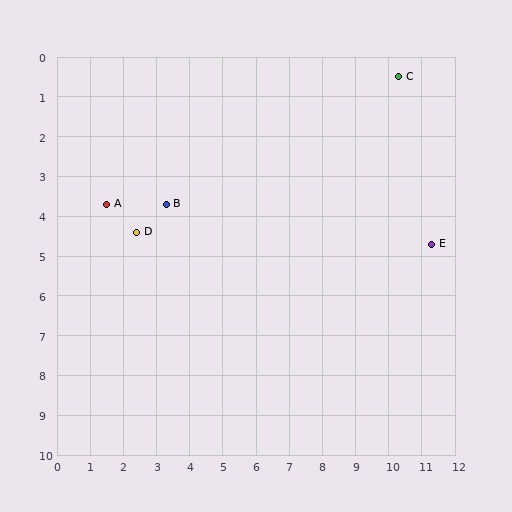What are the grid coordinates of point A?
Point A is at approximately (1.5, 3.7).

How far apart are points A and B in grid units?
Points A and B are about 1.8 grid units apart.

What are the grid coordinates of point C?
Point C is at approximately (10.3, 0.5).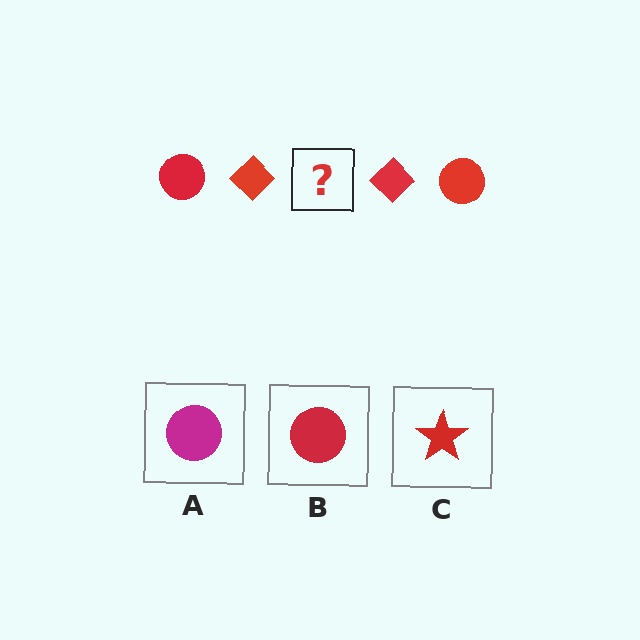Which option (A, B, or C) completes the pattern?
B.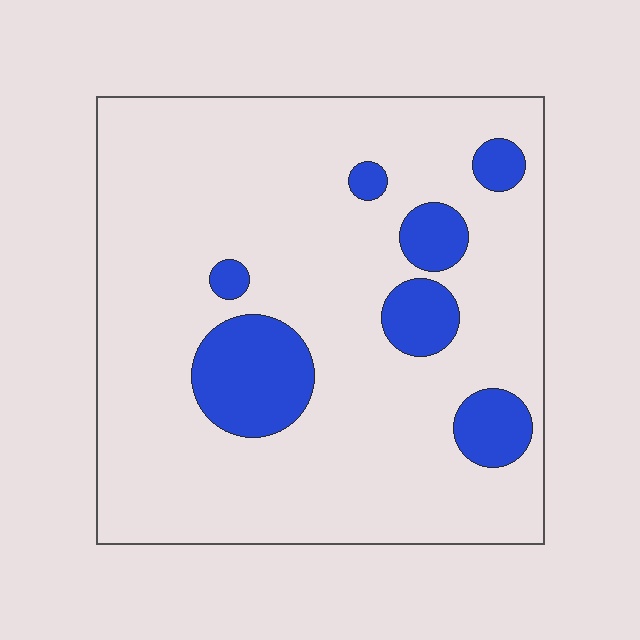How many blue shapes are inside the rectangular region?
7.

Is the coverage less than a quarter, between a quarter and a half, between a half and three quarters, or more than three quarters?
Less than a quarter.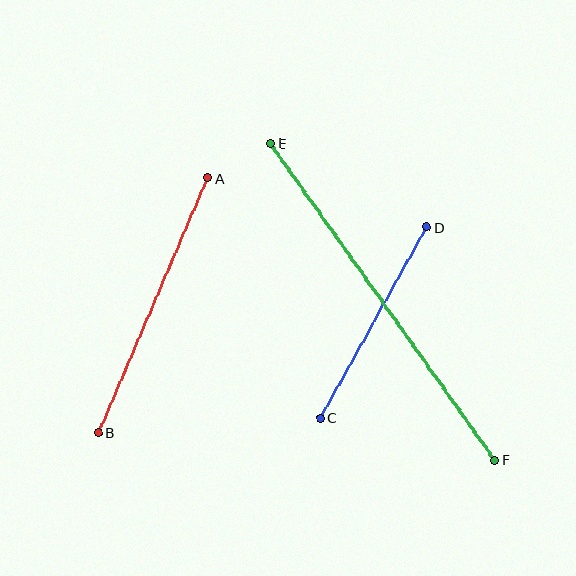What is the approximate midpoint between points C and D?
The midpoint is at approximately (373, 322) pixels.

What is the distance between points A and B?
The distance is approximately 277 pixels.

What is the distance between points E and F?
The distance is approximately 388 pixels.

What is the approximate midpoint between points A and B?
The midpoint is at approximately (153, 305) pixels.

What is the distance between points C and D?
The distance is approximately 219 pixels.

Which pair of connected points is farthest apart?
Points E and F are farthest apart.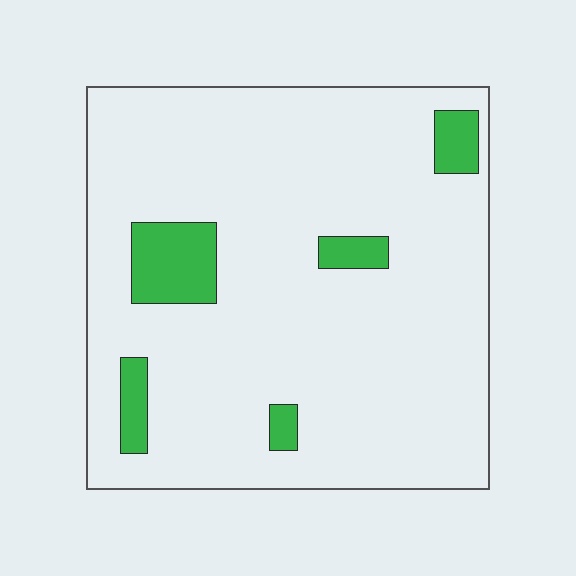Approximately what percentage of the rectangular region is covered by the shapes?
Approximately 10%.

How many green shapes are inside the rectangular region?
5.